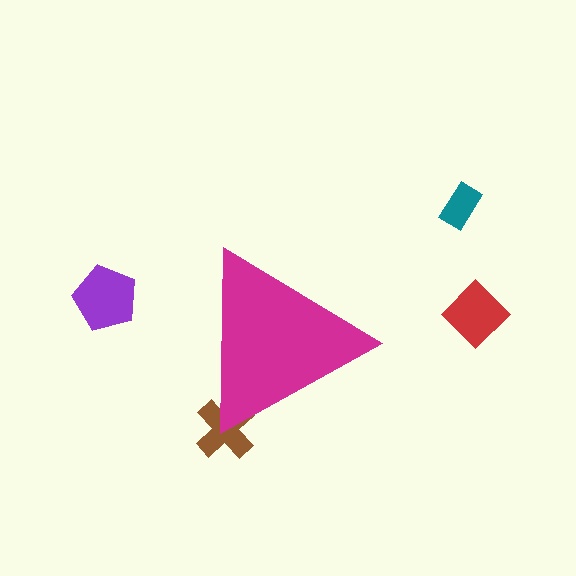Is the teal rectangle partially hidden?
No, the teal rectangle is fully visible.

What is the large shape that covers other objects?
A magenta triangle.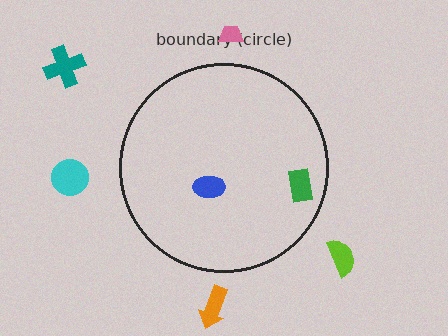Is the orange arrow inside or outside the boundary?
Outside.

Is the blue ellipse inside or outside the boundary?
Inside.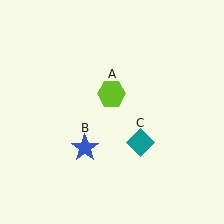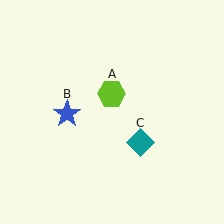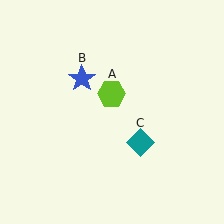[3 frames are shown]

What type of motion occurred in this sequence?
The blue star (object B) rotated clockwise around the center of the scene.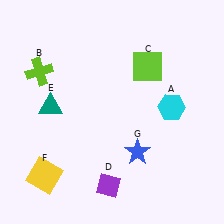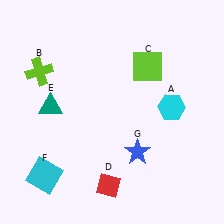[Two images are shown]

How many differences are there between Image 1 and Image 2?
There are 2 differences between the two images.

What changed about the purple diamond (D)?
In Image 1, D is purple. In Image 2, it changed to red.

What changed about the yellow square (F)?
In Image 1, F is yellow. In Image 2, it changed to cyan.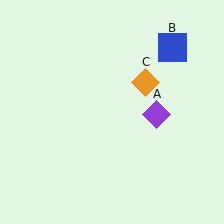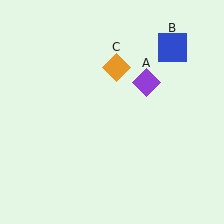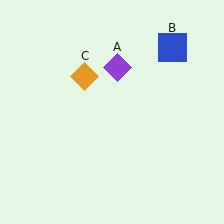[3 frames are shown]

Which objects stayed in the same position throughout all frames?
Blue square (object B) remained stationary.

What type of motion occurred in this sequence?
The purple diamond (object A), orange diamond (object C) rotated counterclockwise around the center of the scene.